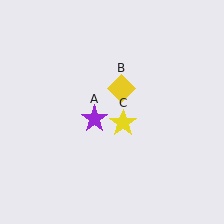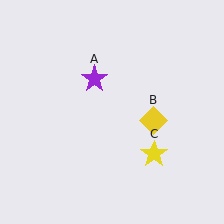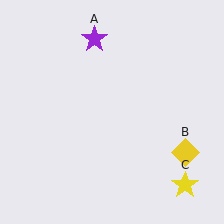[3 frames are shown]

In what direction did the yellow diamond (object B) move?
The yellow diamond (object B) moved down and to the right.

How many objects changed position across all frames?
3 objects changed position: purple star (object A), yellow diamond (object B), yellow star (object C).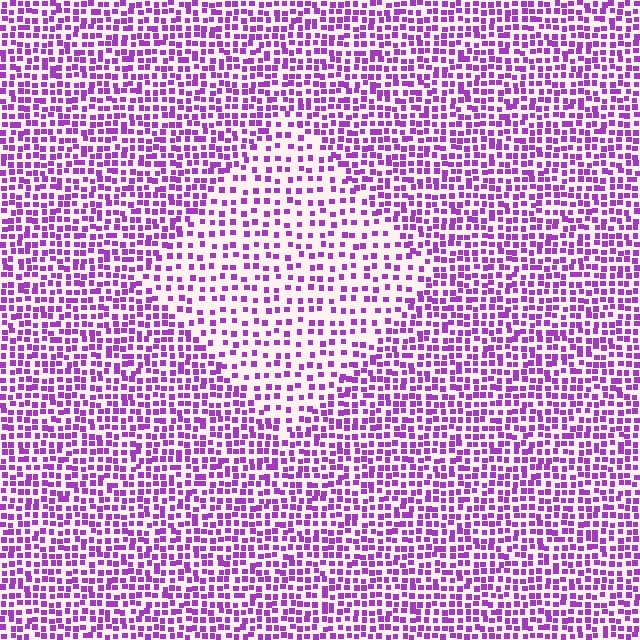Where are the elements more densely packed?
The elements are more densely packed outside the diamond boundary.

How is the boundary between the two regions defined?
The boundary is defined by a change in element density (approximately 1.9x ratio). All elements are the same color, size, and shape.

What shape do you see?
I see a diamond.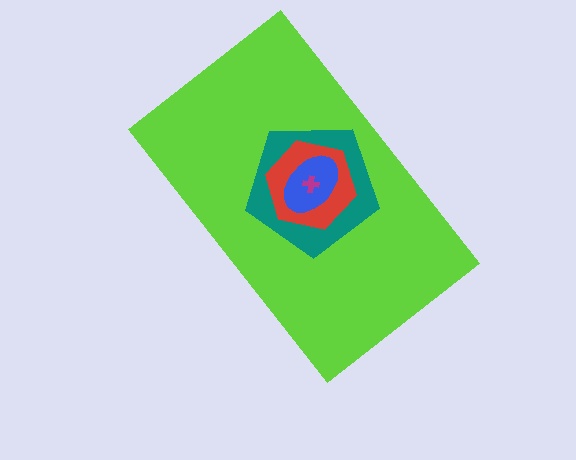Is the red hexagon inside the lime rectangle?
Yes.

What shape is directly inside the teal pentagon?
The red hexagon.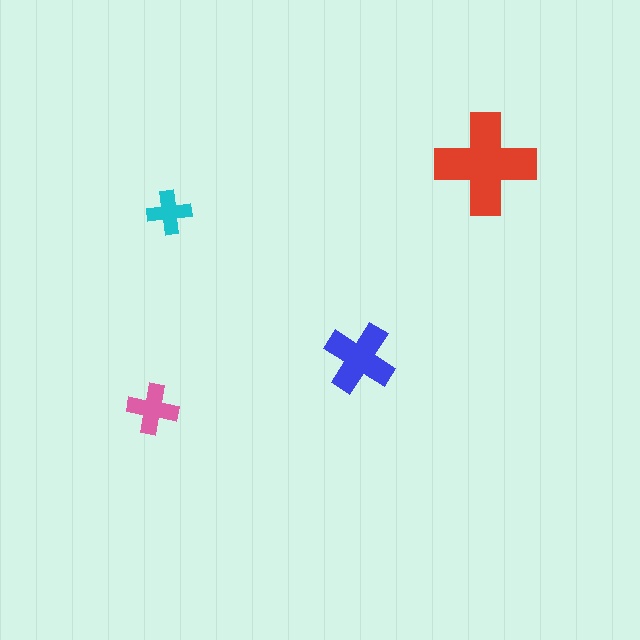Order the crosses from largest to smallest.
the red one, the blue one, the pink one, the cyan one.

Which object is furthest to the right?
The red cross is rightmost.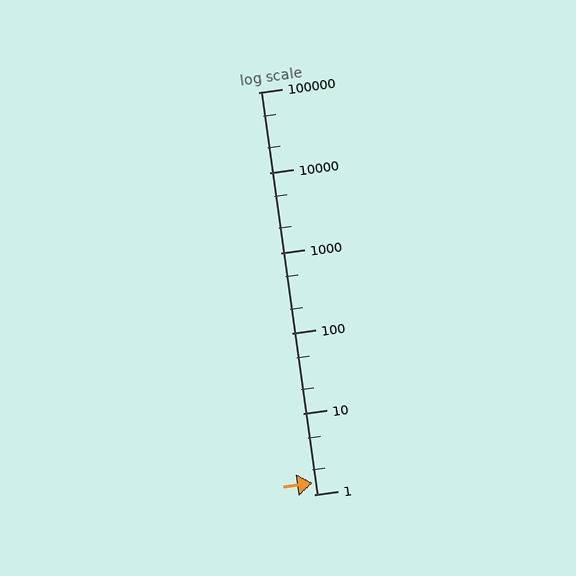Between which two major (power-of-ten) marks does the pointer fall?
The pointer is between 1 and 10.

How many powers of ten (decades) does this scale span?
The scale spans 5 decades, from 1 to 100000.